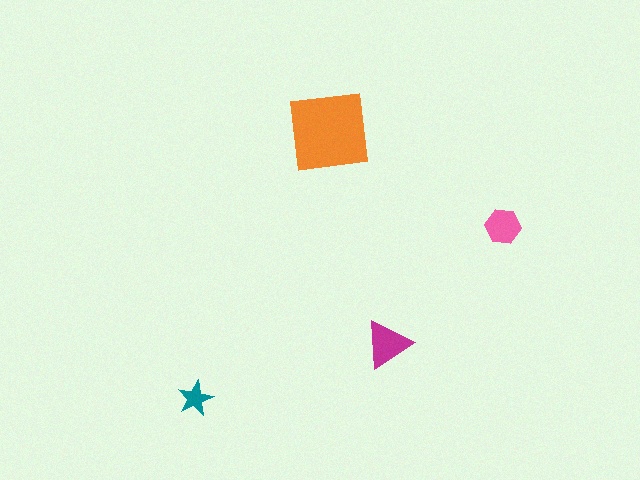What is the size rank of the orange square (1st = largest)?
1st.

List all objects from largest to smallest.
The orange square, the magenta triangle, the pink hexagon, the teal star.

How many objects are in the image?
There are 4 objects in the image.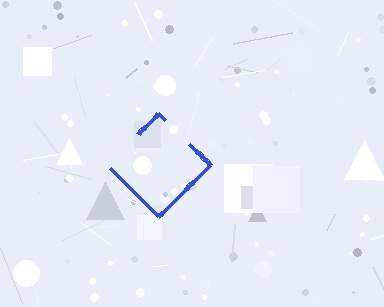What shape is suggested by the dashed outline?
The dashed outline suggests a diamond.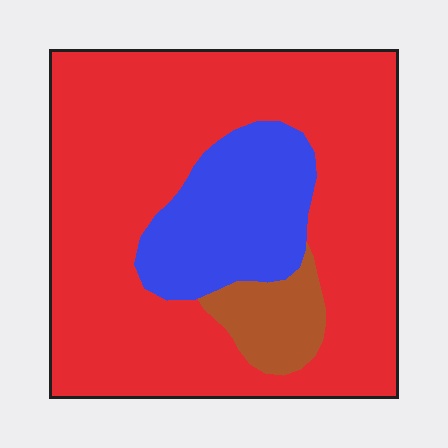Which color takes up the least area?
Brown, at roughly 10%.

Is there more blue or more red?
Red.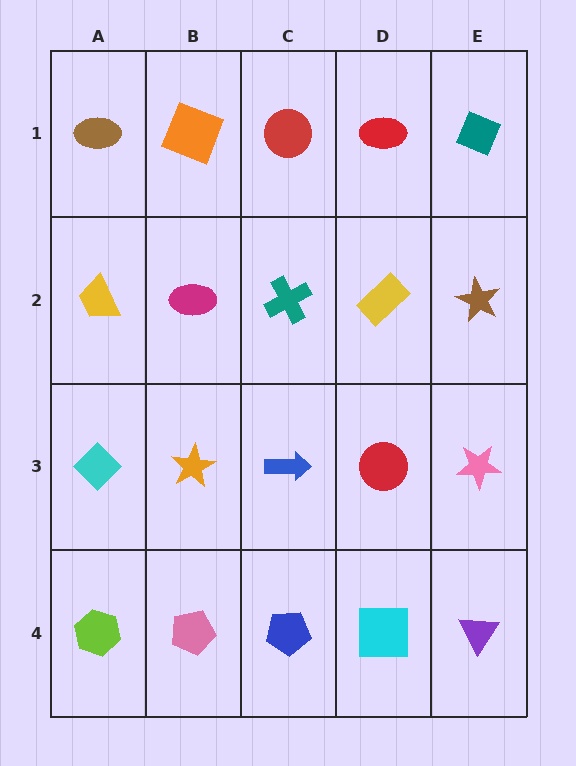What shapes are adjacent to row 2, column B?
An orange square (row 1, column B), an orange star (row 3, column B), a yellow trapezoid (row 2, column A), a teal cross (row 2, column C).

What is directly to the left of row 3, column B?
A cyan diamond.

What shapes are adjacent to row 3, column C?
A teal cross (row 2, column C), a blue pentagon (row 4, column C), an orange star (row 3, column B), a red circle (row 3, column D).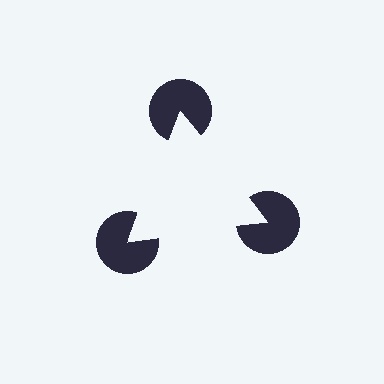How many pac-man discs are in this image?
There are 3 — one at each vertex of the illusory triangle.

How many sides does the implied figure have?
3 sides.